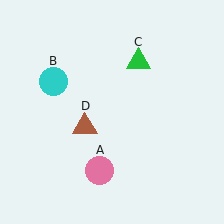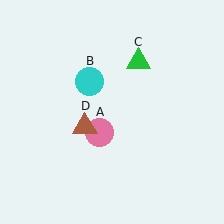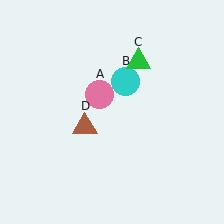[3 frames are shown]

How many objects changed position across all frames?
2 objects changed position: pink circle (object A), cyan circle (object B).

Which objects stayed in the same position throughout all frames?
Green triangle (object C) and brown triangle (object D) remained stationary.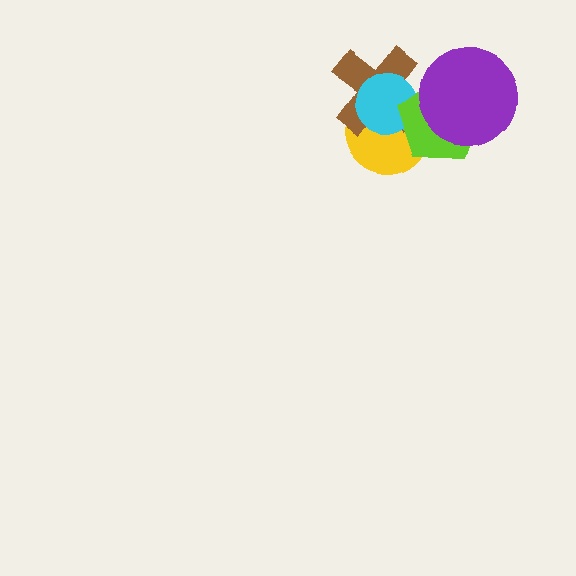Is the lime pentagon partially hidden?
Yes, it is partially covered by another shape.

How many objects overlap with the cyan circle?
3 objects overlap with the cyan circle.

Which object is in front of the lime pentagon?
The purple circle is in front of the lime pentagon.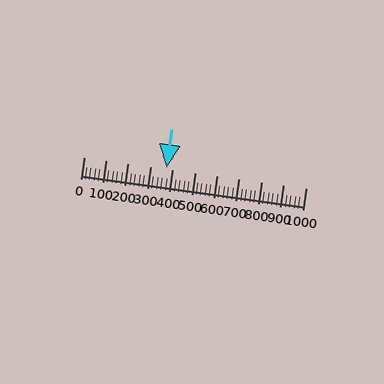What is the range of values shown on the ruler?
The ruler shows values from 0 to 1000.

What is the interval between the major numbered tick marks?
The major tick marks are spaced 100 units apart.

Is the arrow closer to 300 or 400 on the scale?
The arrow is closer to 400.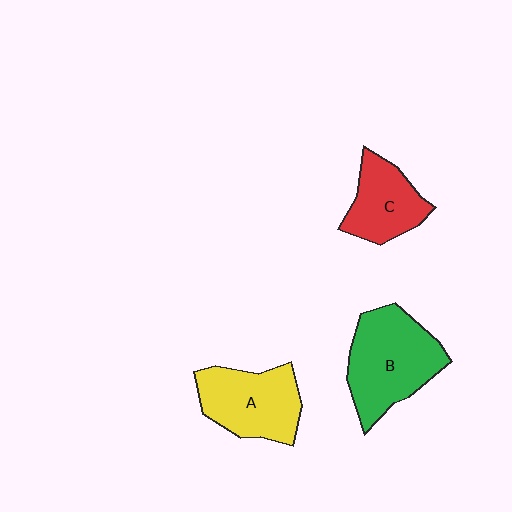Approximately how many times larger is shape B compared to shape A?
Approximately 1.2 times.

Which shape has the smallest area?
Shape C (red).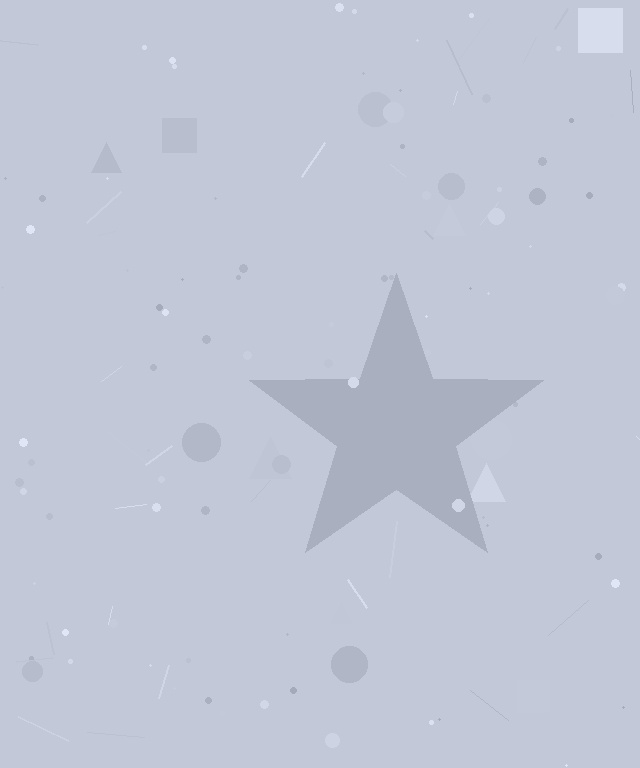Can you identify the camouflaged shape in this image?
The camouflaged shape is a star.